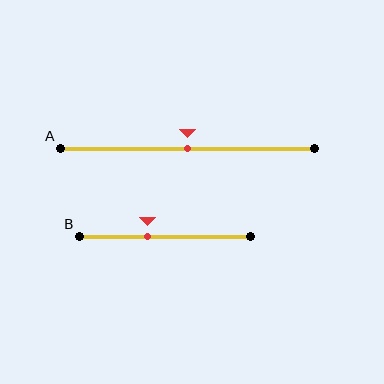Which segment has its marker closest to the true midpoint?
Segment A has its marker closest to the true midpoint.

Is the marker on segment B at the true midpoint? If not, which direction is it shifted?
No, the marker on segment B is shifted to the left by about 10% of the segment length.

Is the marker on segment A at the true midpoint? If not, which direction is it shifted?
Yes, the marker on segment A is at the true midpoint.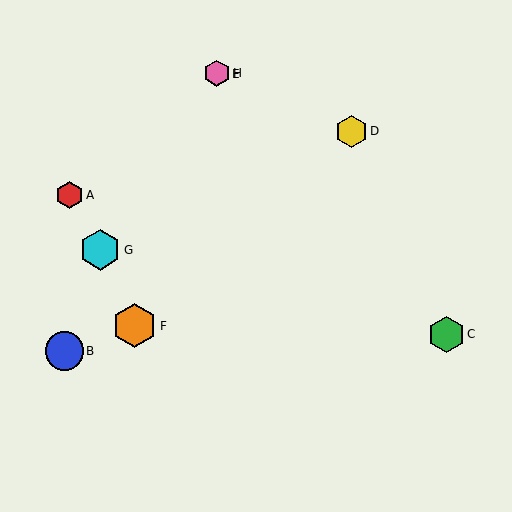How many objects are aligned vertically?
2 objects (E, H) are aligned vertically.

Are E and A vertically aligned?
No, E is at x≈217 and A is at x≈70.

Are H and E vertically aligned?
Yes, both are at x≈217.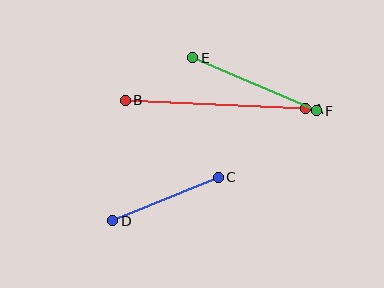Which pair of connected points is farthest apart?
Points A and B are farthest apart.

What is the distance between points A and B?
The distance is approximately 181 pixels.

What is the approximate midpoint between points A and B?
The midpoint is at approximately (216, 105) pixels.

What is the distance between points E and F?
The distance is approximately 135 pixels.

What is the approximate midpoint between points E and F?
The midpoint is at approximately (255, 84) pixels.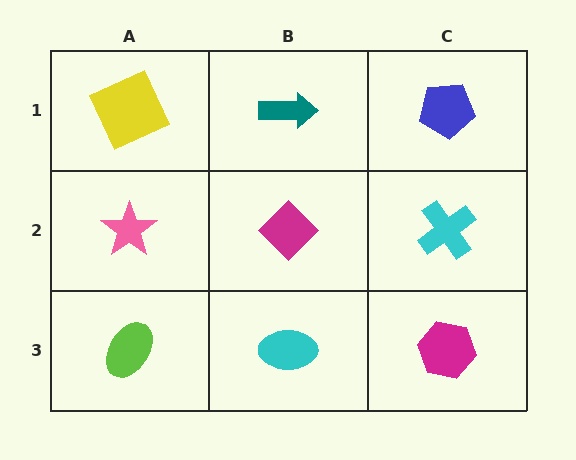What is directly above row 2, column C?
A blue pentagon.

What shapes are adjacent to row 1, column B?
A magenta diamond (row 2, column B), a yellow square (row 1, column A), a blue pentagon (row 1, column C).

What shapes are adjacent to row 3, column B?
A magenta diamond (row 2, column B), a lime ellipse (row 3, column A), a magenta hexagon (row 3, column C).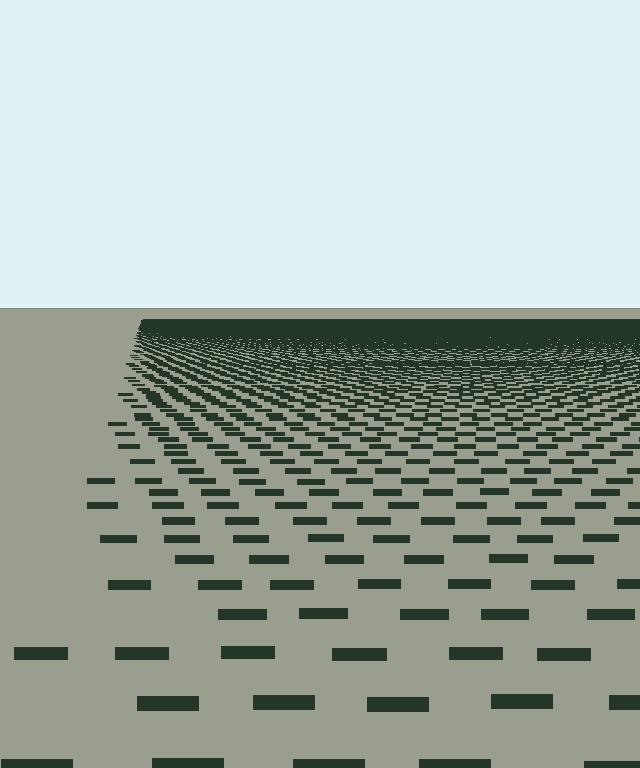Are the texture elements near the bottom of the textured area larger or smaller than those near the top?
Larger. Near the bottom, elements are closer to the viewer and appear at a bigger on-screen size.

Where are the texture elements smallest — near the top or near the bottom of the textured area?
Near the top.